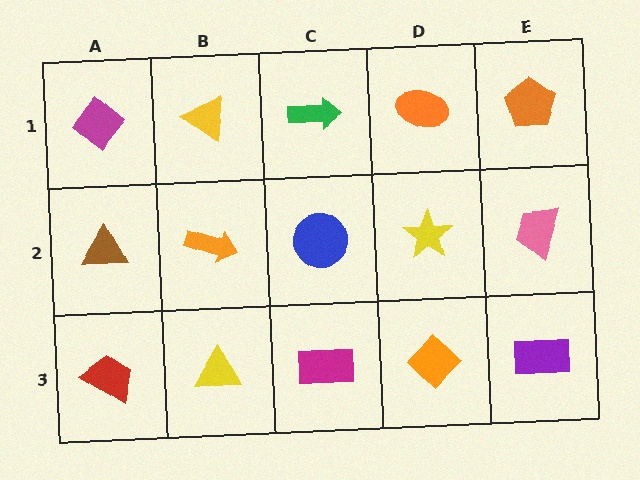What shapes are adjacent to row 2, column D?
An orange ellipse (row 1, column D), an orange diamond (row 3, column D), a blue circle (row 2, column C), a pink trapezoid (row 2, column E).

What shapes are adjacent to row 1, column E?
A pink trapezoid (row 2, column E), an orange ellipse (row 1, column D).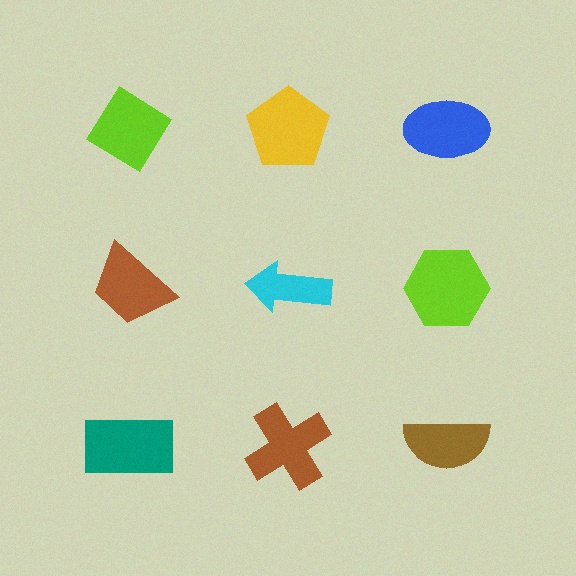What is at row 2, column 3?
A lime hexagon.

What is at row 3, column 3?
A brown semicircle.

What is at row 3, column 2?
A brown cross.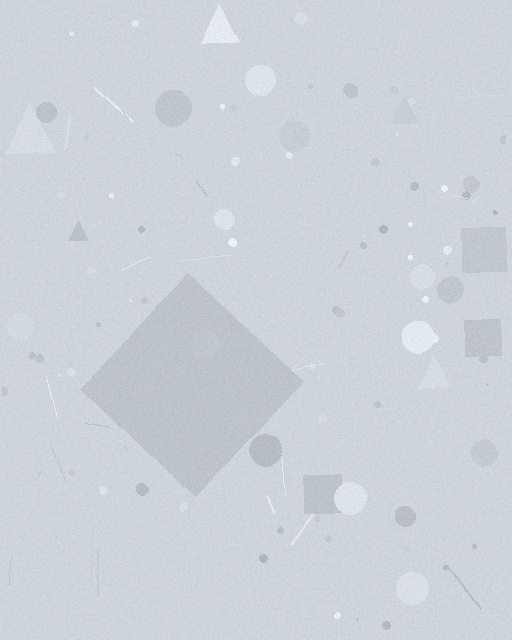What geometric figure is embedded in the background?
A diamond is embedded in the background.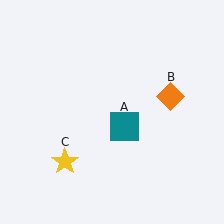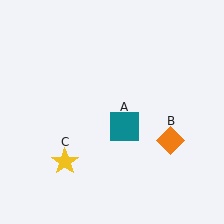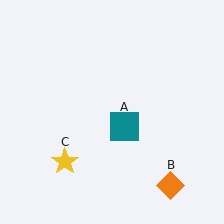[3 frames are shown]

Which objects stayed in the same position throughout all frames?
Teal square (object A) and yellow star (object C) remained stationary.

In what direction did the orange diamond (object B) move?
The orange diamond (object B) moved down.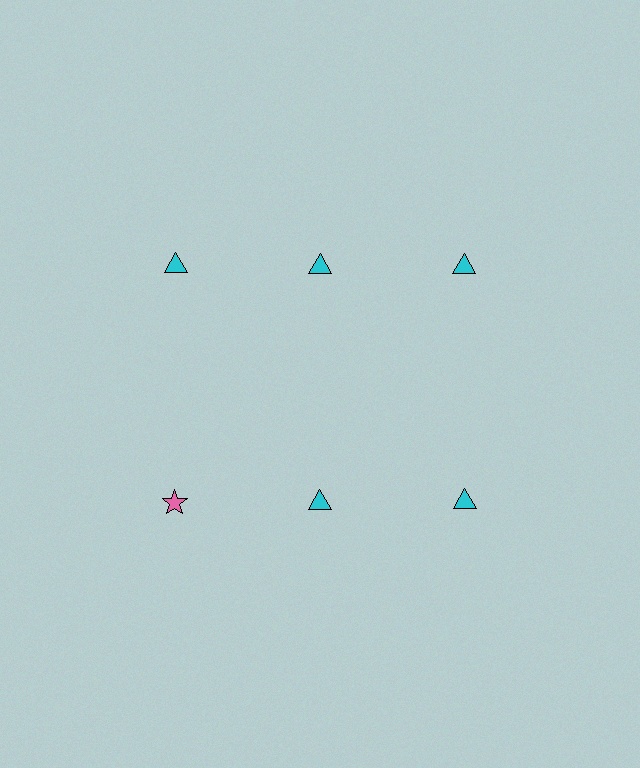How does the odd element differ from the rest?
It differs in both color (pink instead of cyan) and shape (star instead of triangle).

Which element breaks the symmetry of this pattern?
The pink star in the second row, leftmost column breaks the symmetry. All other shapes are cyan triangles.